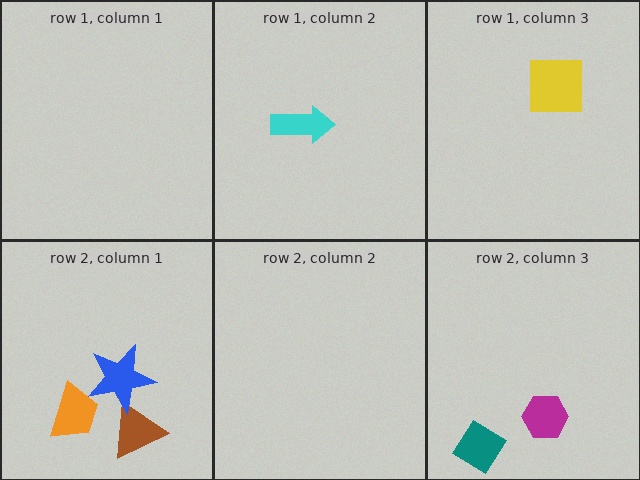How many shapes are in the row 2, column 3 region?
2.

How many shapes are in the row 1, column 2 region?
1.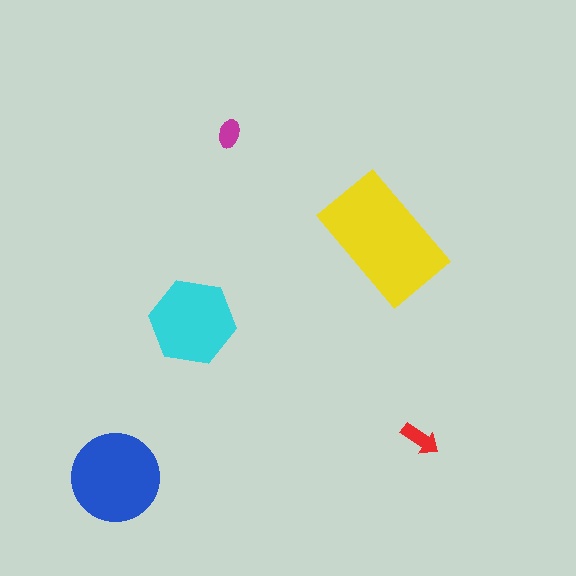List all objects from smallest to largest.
The magenta ellipse, the red arrow, the cyan hexagon, the blue circle, the yellow rectangle.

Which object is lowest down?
The blue circle is bottommost.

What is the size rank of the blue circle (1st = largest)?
2nd.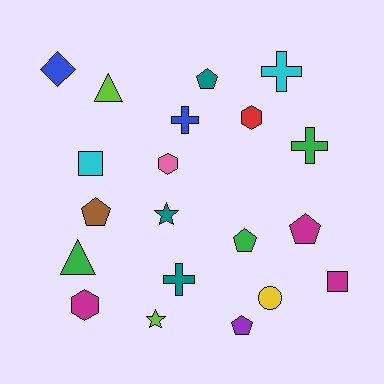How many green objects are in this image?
There are 3 green objects.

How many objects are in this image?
There are 20 objects.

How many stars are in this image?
There are 2 stars.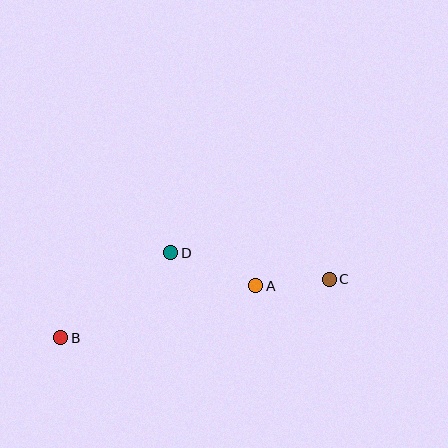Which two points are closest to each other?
Points A and C are closest to each other.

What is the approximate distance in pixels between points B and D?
The distance between B and D is approximately 139 pixels.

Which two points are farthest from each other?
Points B and C are farthest from each other.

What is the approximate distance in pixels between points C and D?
The distance between C and D is approximately 161 pixels.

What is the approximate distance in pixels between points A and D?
The distance between A and D is approximately 91 pixels.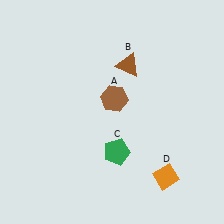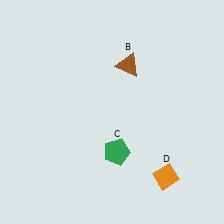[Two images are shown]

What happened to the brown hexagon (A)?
The brown hexagon (A) was removed in Image 2. It was in the top-right area of Image 1.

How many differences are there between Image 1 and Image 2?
There is 1 difference between the two images.